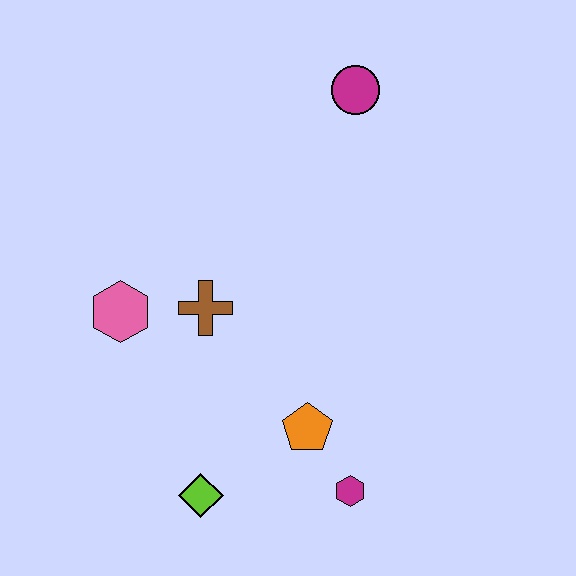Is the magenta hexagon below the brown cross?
Yes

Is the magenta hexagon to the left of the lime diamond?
No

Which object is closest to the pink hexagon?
The brown cross is closest to the pink hexagon.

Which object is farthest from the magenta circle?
The lime diamond is farthest from the magenta circle.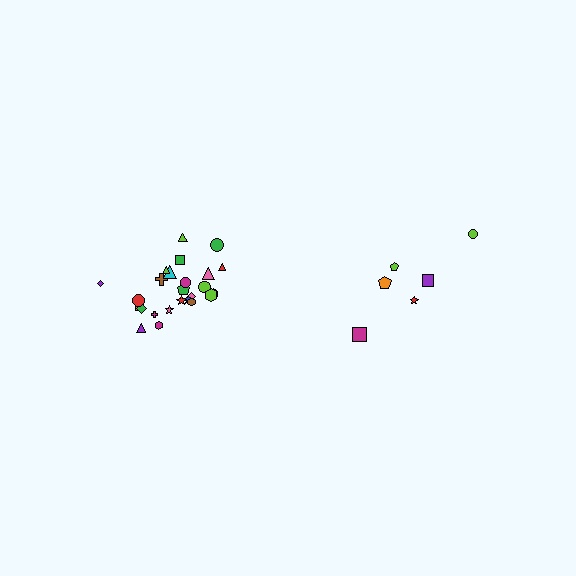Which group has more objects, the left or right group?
The left group.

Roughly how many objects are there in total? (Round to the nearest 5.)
Roughly 30 objects in total.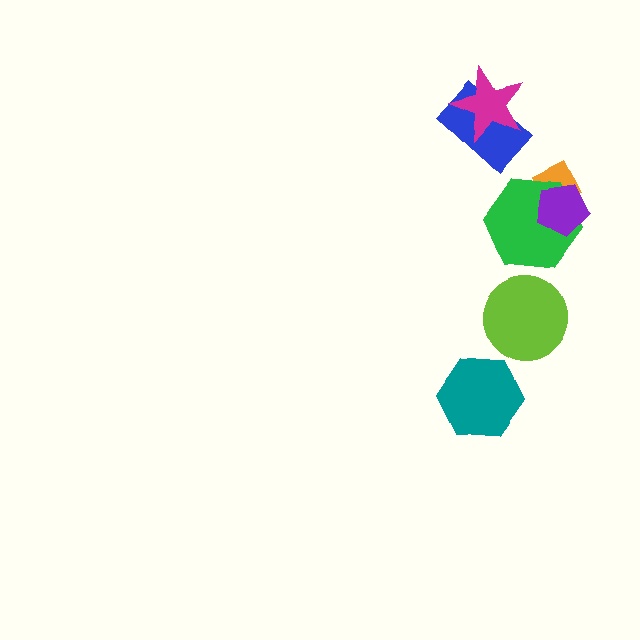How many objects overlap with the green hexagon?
2 objects overlap with the green hexagon.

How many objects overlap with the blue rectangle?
1 object overlaps with the blue rectangle.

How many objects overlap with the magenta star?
1 object overlaps with the magenta star.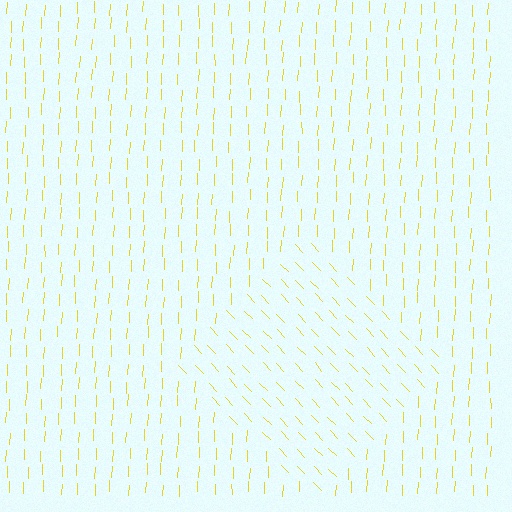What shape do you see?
I see a diamond.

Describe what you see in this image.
The image is filled with small yellow line segments. A diamond region in the image has lines oriented differently from the surrounding lines, creating a visible texture boundary.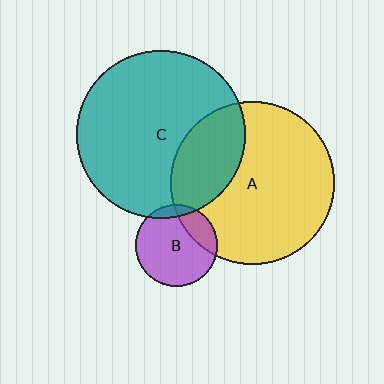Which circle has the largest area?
Circle C (teal).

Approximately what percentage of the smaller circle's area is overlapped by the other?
Approximately 25%.